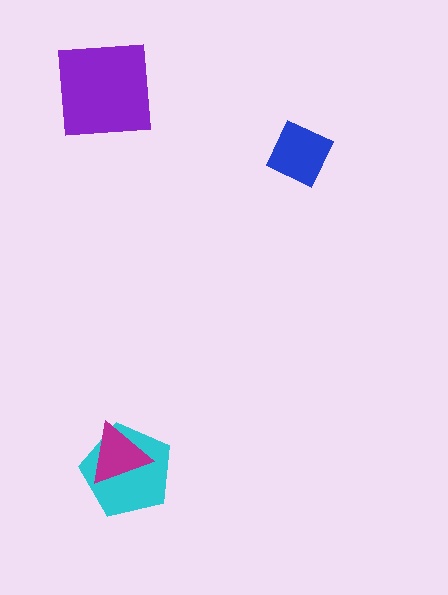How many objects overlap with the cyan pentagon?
1 object overlaps with the cyan pentagon.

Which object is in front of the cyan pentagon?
The magenta triangle is in front of the cyan pentagon.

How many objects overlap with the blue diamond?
0 objects overlap with the blue diamond.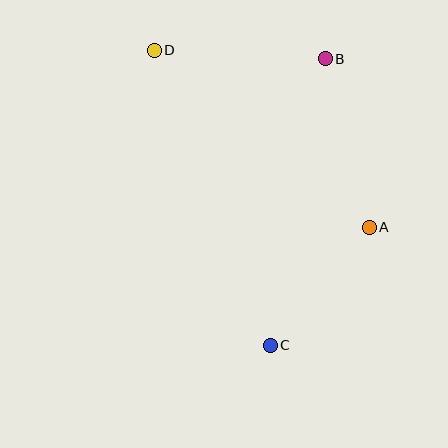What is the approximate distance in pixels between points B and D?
The distance between B and D is approximately 171 pixels.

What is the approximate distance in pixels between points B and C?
The distance between B and C is approximately 291 pixels.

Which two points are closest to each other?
Points A and C are closest to each other.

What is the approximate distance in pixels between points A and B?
The distance between A and B is approximately 174 pixels.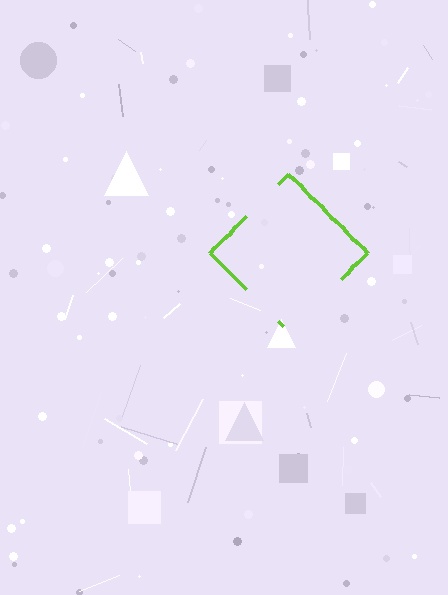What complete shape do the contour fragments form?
The contour fragments form a diamond.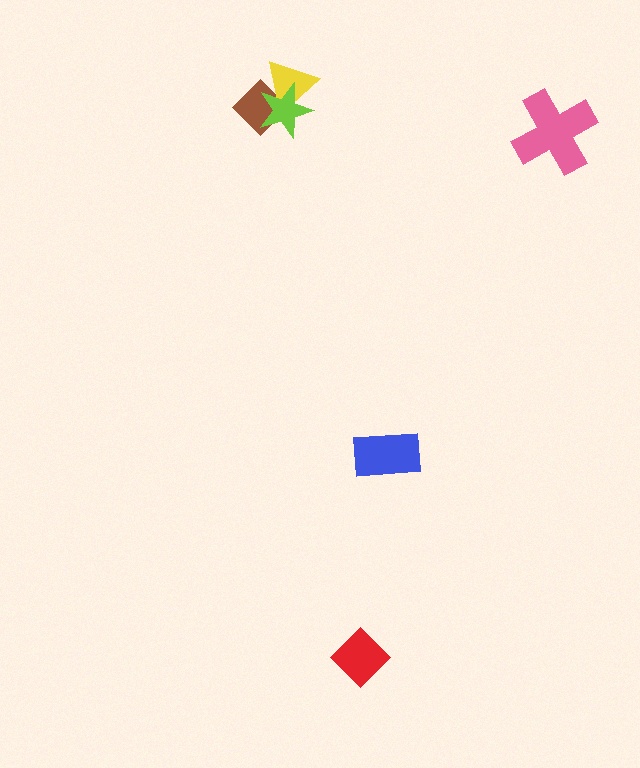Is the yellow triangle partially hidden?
Yes, it is partially covered by another shape.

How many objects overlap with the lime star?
2 objects overlap with the lime star.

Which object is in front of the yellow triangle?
The lime star is in front of the yellow triangle.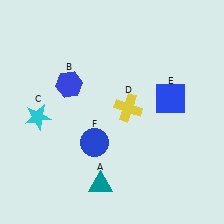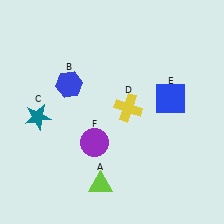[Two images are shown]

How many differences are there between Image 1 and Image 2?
There are 3 differences between the two images.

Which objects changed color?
A changed from teal to lime. C changed from cyan to teal. F changed from blue to purple.